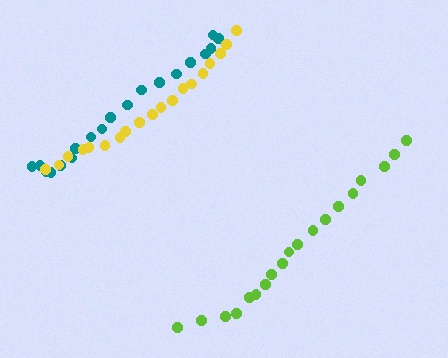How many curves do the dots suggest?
There are 3 distinct paths.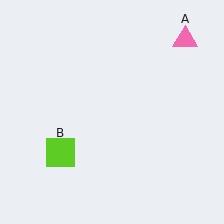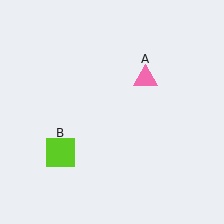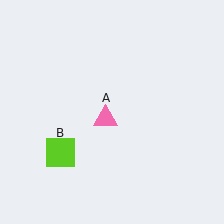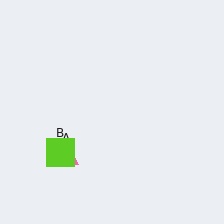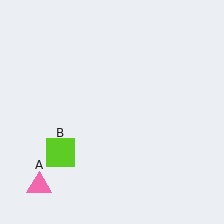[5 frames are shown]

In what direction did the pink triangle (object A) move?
The pink triangle (object A) moved down and to the left.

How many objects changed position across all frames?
1 object changed position: pink triangle (object A).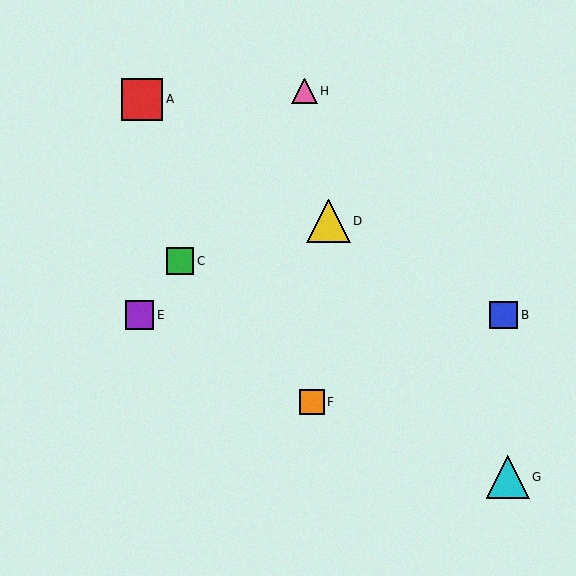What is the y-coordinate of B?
Object B is at y≈315.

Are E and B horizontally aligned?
Yes, both are at y≈315.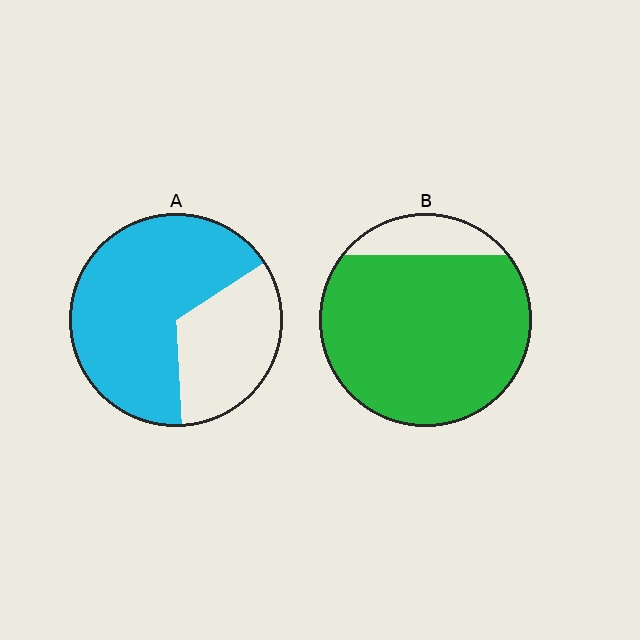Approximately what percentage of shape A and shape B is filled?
A is approximately 65% and B is approximately 85%.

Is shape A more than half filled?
Yes.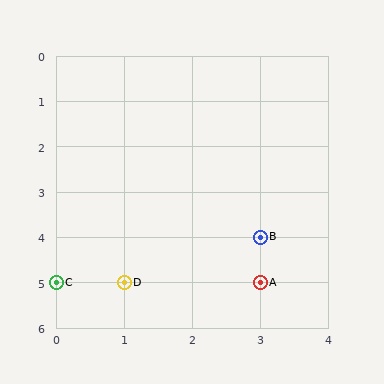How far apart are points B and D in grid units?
Points B and D are 2 columns and 1 row apart (about 2.2 grid units diagonally).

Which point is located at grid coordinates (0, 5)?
Point C is at (0, 5).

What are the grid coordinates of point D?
Point D is at grid coordinates (1, 5).